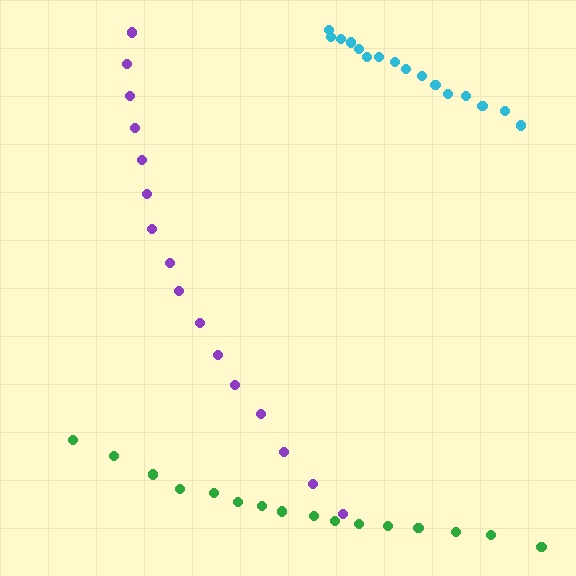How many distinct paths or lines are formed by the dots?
There are 3 distinct paths.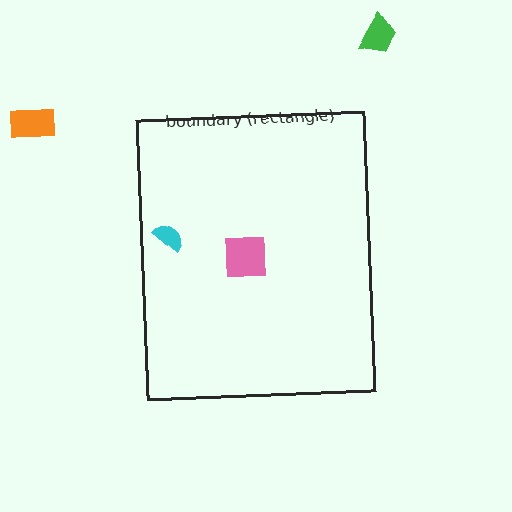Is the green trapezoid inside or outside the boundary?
Outside.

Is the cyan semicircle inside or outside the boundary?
Inside.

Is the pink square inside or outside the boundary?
Inside.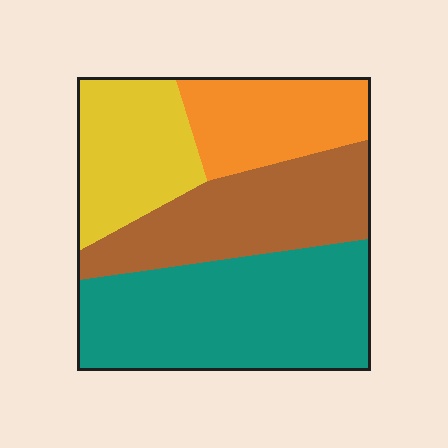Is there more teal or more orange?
Teal.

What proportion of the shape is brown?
Brown takes up about one quarter (1/4) of the shape.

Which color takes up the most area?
Teal, at roughly 40%.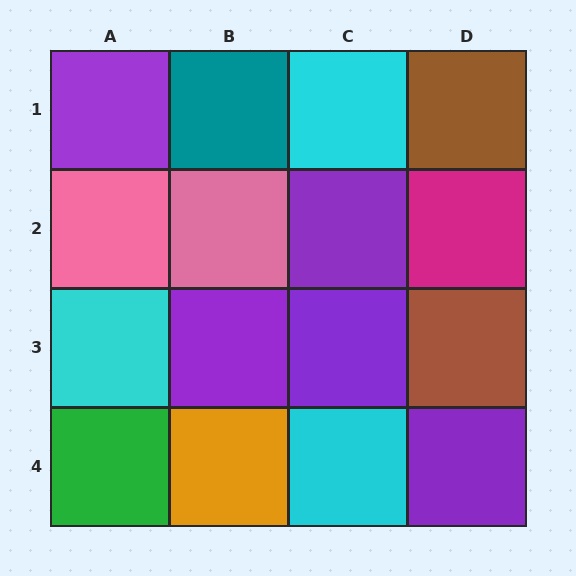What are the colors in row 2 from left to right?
Pink, pink, purple, magenta.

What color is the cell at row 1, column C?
Cyan.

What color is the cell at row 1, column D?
Brown.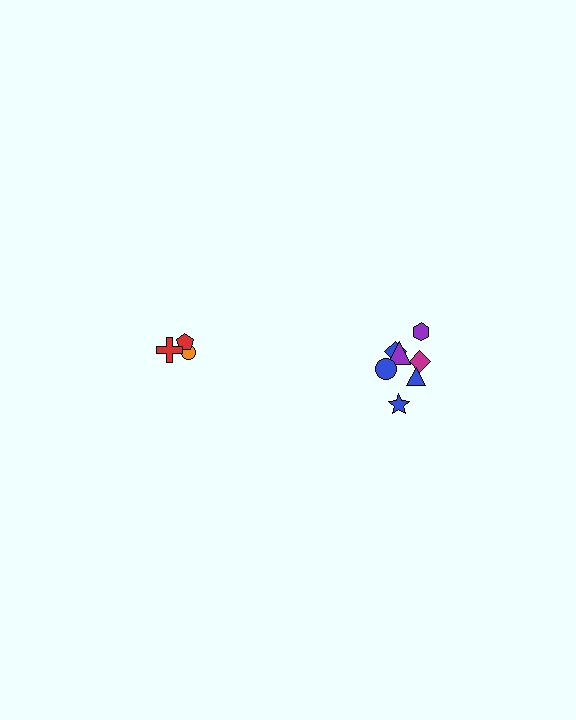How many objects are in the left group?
There are 3 objects.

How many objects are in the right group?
There are 7 objects.